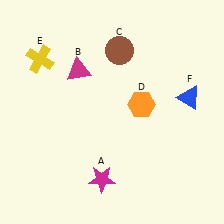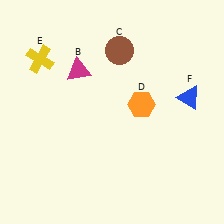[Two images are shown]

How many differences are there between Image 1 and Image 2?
There is 1 difference between the two images.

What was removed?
The magenta star (A) was removed in Image 2.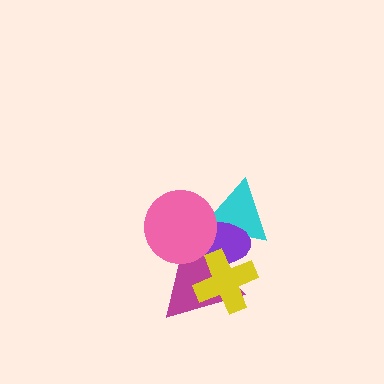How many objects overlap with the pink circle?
3 objects overlap with the pink circle.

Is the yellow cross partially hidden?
No, no other shape covers it.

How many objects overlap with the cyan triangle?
2 objects overlap with the cyan triangle.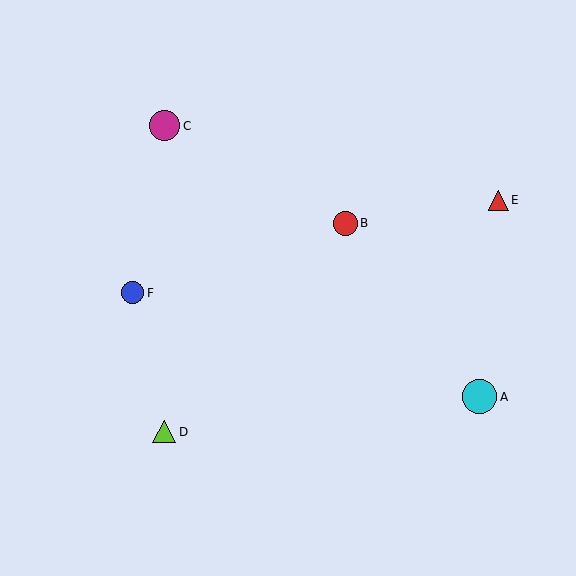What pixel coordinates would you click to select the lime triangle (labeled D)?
Click at (164, 432) to select the lime triangle D.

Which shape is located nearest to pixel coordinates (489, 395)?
The cyan circle (labeled A) at (480, 397) is nearest to that location.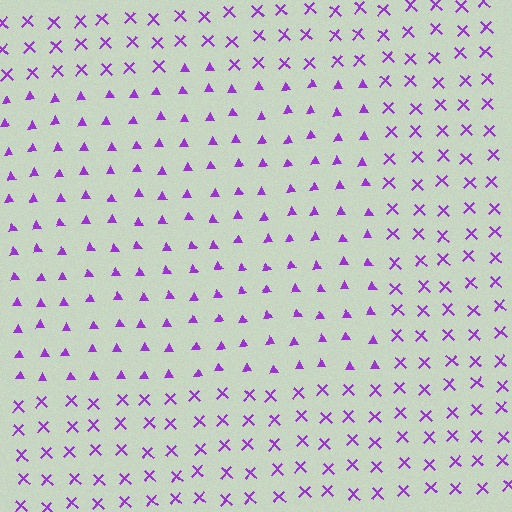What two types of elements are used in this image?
The image uses triangles inside the rectangle region and X marks outside it.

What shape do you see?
I see a rectangle.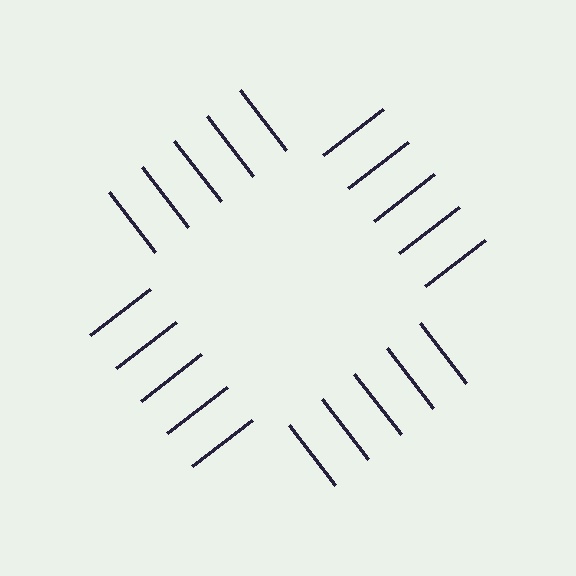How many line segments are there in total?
20 — 5 along each of the 4 edges.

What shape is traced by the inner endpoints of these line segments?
An illusory square — the line segments terminate on its edges but no continuous stroke is drawn.